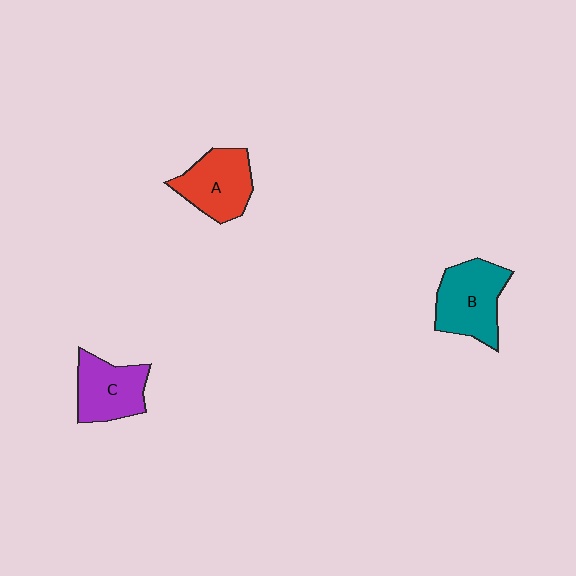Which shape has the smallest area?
Shape C (purple).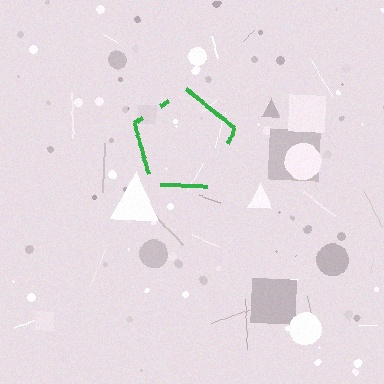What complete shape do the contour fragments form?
The contour fragments form a pentagon.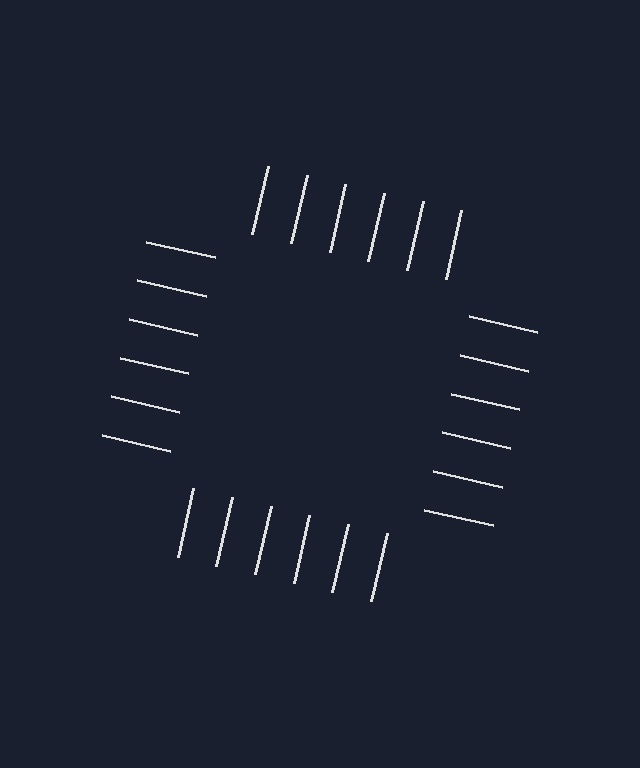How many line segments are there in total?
24 — 6 along each of the 4 edges.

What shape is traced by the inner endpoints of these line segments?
An illusory square — the line segments terminate on its edges but no continuous stroke is drawn.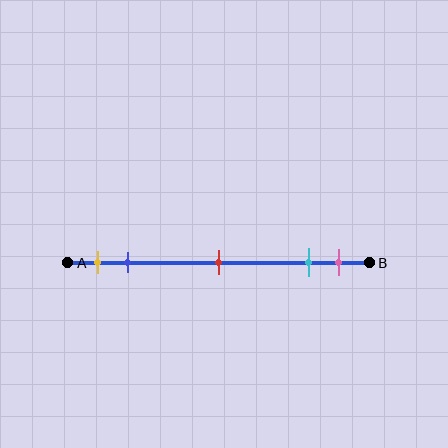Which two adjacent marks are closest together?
The cyan and pink marks are the closest adjacent pair.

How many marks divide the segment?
There are 5 marks dividing the segment.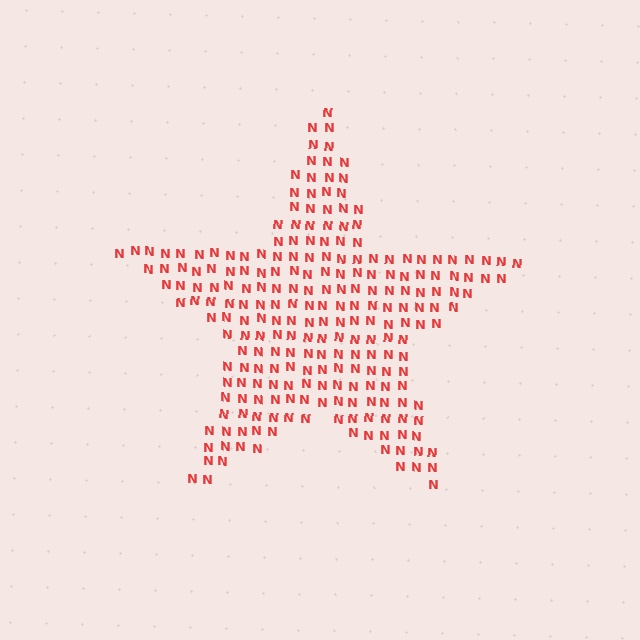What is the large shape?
The large shape is a star.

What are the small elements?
The small elements are letter N's.